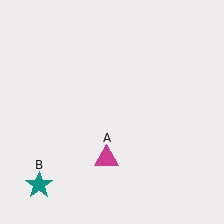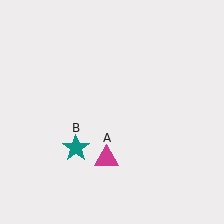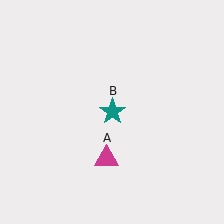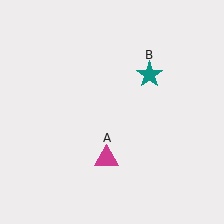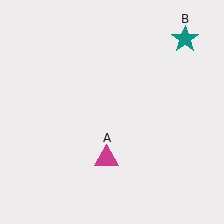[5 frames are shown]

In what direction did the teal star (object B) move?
The teal star (object B) moved up and to the right.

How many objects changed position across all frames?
1 object changed position: teal star (object B).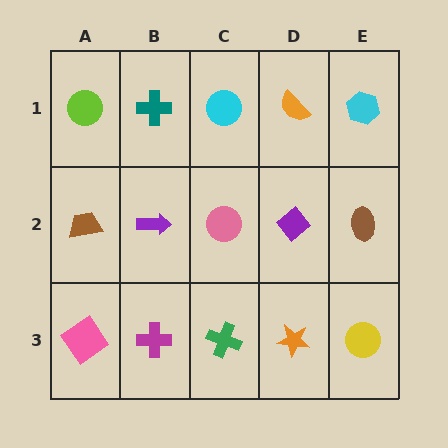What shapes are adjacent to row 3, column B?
A purple arrow (row 2, column B), a pink diamond (row 3, column A), a green cross (row 3, column C).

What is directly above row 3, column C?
A pink circle.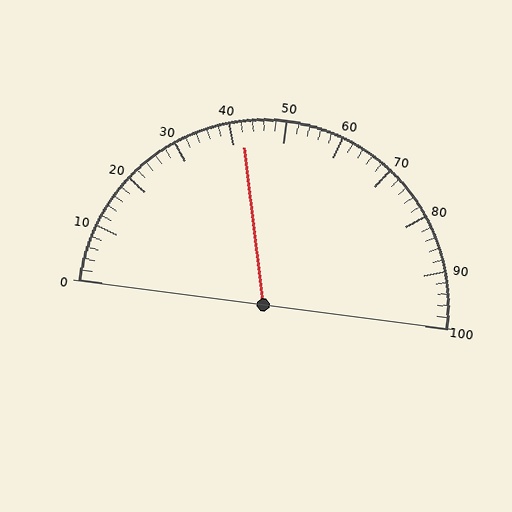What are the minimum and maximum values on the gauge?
The gauge ranges from 0 to 100.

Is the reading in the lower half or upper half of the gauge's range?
The reading is in the lower half of the range (0 to 100).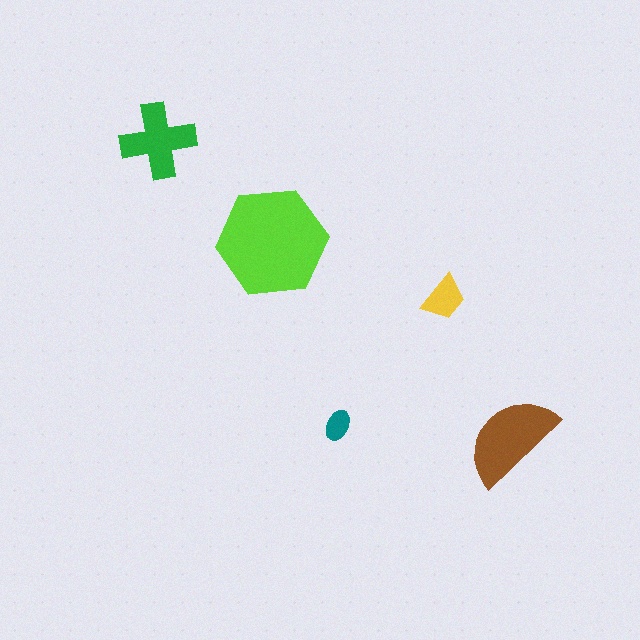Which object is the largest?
The lime hexagon.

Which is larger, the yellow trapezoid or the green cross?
The green cross.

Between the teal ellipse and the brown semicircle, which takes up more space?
The brown semicircle.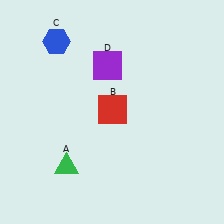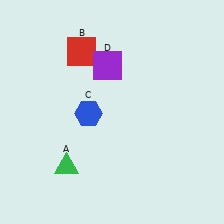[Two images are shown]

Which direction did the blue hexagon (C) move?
The blue hexagon (C) moved down.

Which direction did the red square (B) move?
The red square (B) moved up.